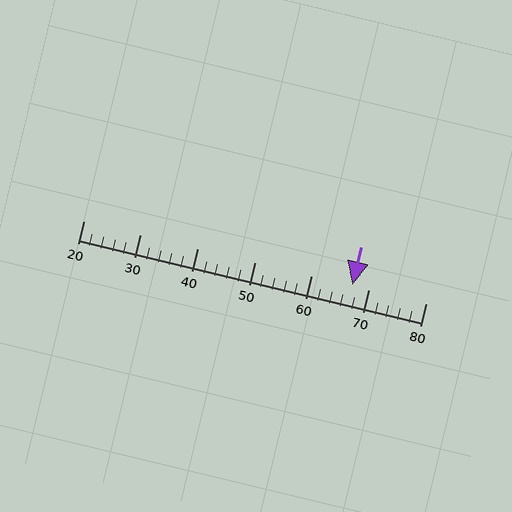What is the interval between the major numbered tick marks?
The major tick marks are spaced 10 units apart.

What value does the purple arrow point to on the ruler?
The purple arrow points to approximately 67.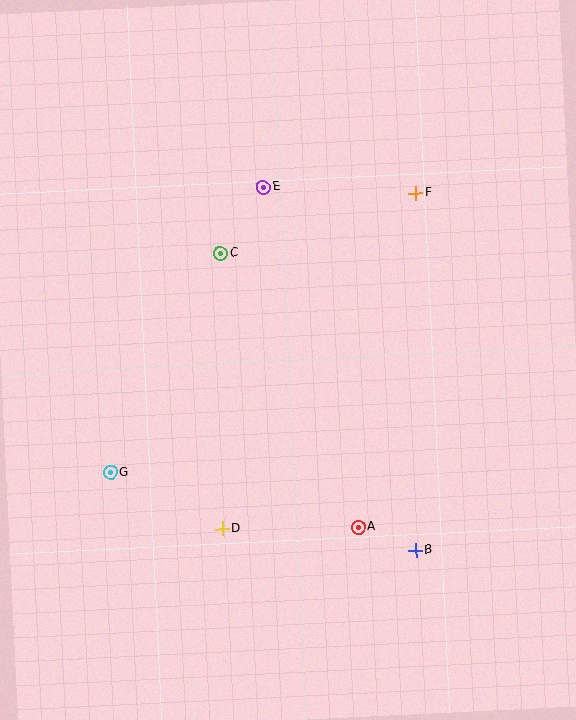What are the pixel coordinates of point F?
Point F is at (416, 193).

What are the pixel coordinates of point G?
Point G is at (110, 472).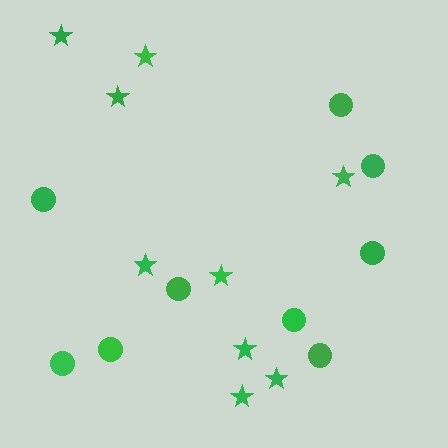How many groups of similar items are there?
There are 2 groups: one group of circles (9) and one group of stars (9).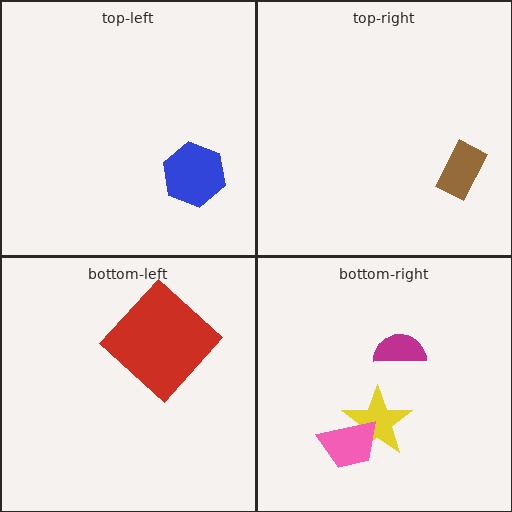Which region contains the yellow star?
The bottom-right region.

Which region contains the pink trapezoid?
The bottom-right region.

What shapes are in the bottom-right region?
The yellow star, the magenta semicircle, the pink trapezoid.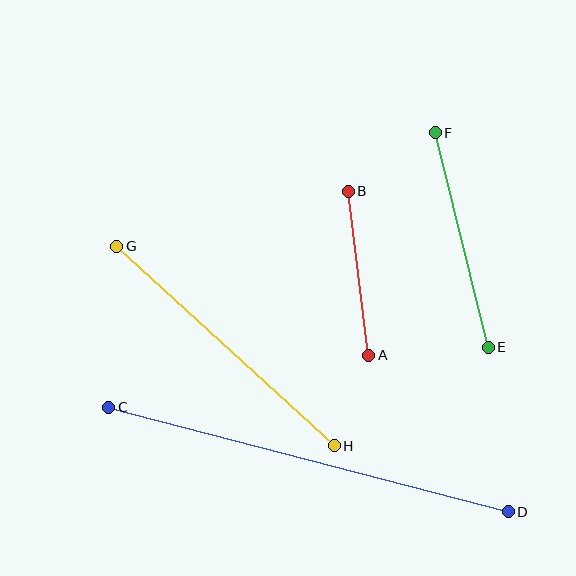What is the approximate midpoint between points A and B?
The midpoint is at approximately (359, 273) pixels.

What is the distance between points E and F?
The distance is approximately 221 pixels.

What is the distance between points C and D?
The distance is approximately 413 pixels.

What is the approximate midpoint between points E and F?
The midpoint is at approximately (462, 240) pixels.